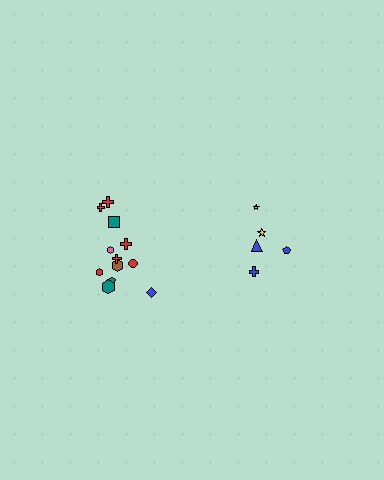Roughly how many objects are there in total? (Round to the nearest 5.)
Roughly 15 objects in total.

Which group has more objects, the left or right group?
The left group.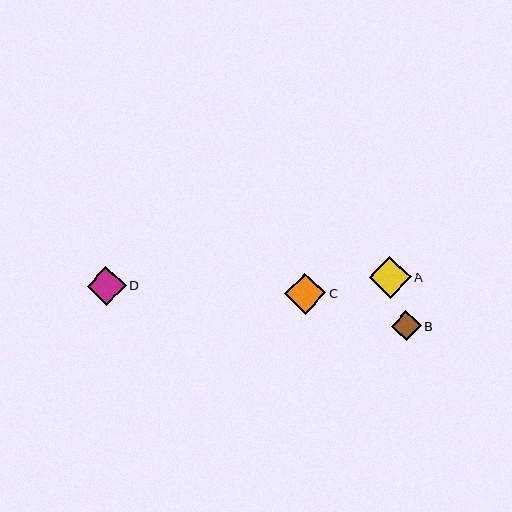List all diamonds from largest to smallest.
From largest to smallest: A, C, D, B.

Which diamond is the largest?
Diamond A is the largest with a size of approximately 42 pixels.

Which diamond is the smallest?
Diamond B is the smallest with a size of approximately 30 pixels.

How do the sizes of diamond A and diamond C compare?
Diamond A and diamond C are approximately the same size.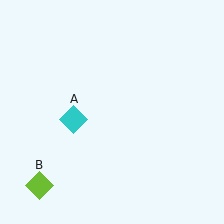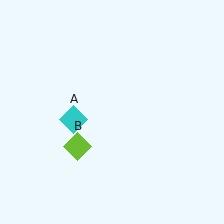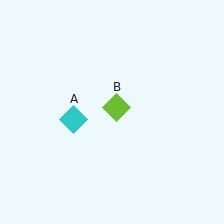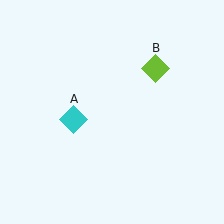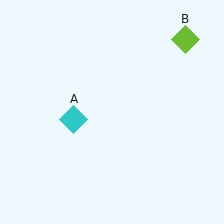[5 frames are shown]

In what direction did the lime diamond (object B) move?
The lime diamond (object B) moved up and to the right.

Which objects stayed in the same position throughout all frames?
Cyan diamond (object A) remained stationary.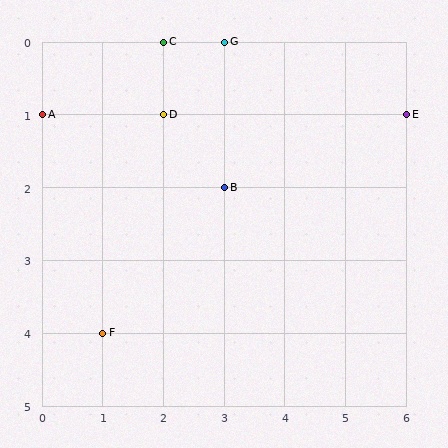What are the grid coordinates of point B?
Point B is at grid coordinates (3, 2).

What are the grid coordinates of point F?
Point F is at grid coordinates (1, 4).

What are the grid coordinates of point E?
Point E is at grid coordinates (6, 1).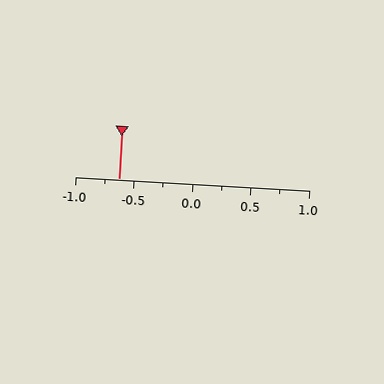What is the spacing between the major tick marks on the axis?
The major ticks are spaced 0.5 apart.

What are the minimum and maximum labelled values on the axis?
The axis runs from -1.0 to 1.0.